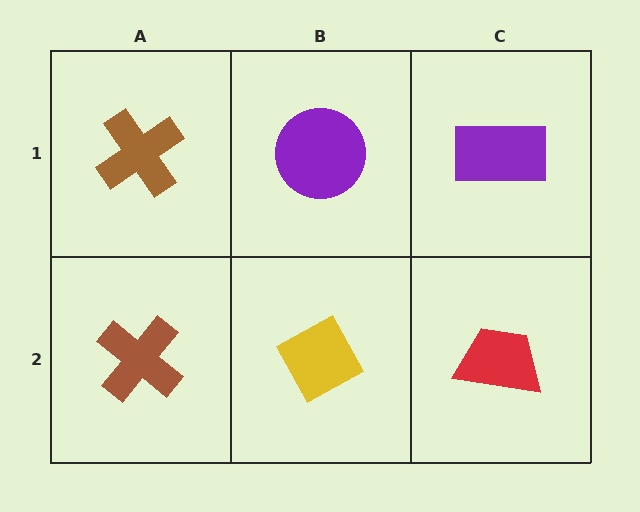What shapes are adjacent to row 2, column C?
A purple rectangle (row 1, column C), a yellow diamond (row 2, column B).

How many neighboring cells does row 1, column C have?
2.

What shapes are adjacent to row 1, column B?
A yellow diamond (row 2, column B), a brown cross (row 1, column A), a purple rectangle (row 1, column C).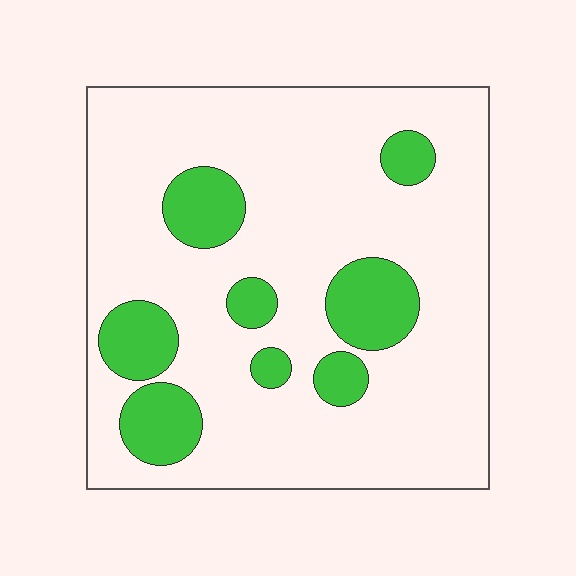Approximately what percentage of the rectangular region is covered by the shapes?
Approximately 20%.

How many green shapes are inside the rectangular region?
8.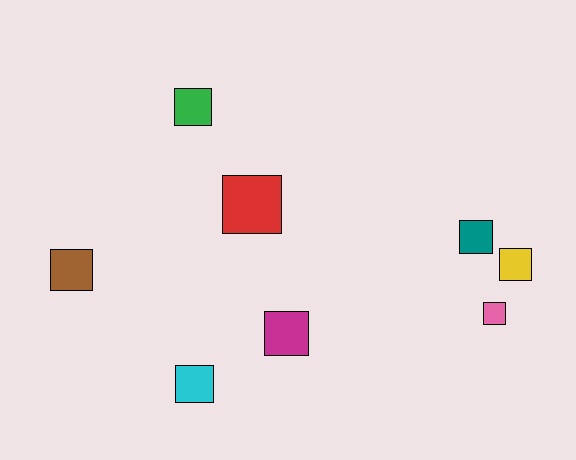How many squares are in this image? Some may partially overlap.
There are 8 squares.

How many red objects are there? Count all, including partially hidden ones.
There is 1 red object.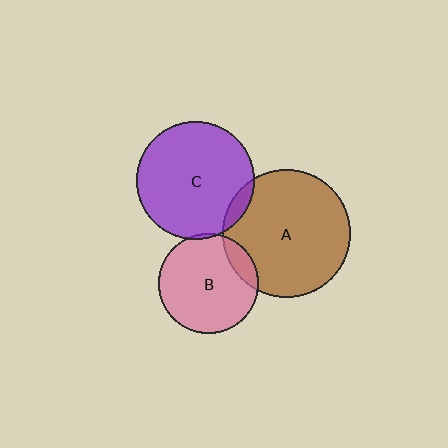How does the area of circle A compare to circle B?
Approximately 1.6 times.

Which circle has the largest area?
Circle A (brown).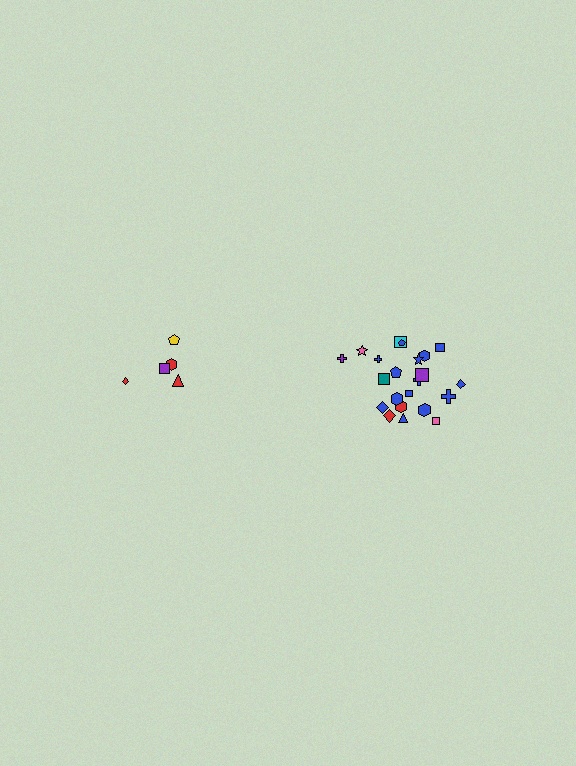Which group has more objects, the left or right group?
The right group.